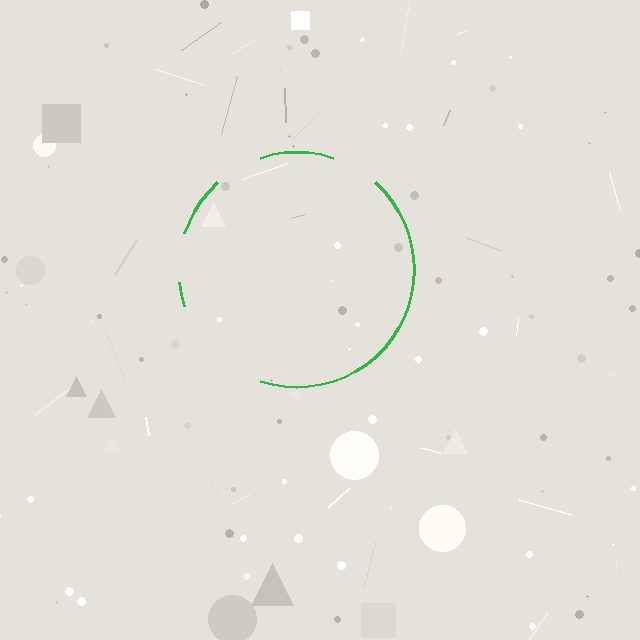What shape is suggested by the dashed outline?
The dashed outline suggests a circle.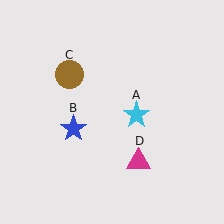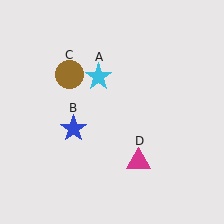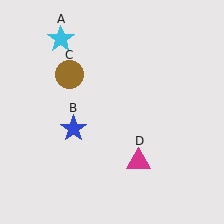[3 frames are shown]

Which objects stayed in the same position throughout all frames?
Blue star (object B) and brown circle (object C) and magenta triangle (object D) remained stationary.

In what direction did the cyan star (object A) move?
The cyan star (object A) moved up and to the left.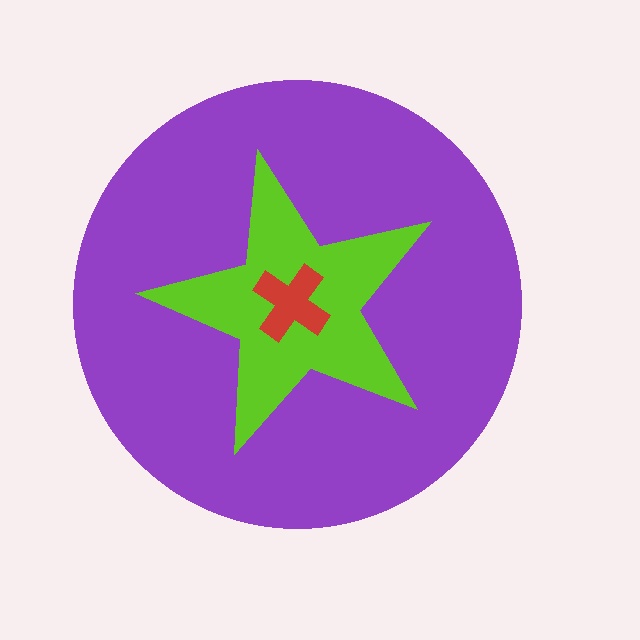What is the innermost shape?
The red cross.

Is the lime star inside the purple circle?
Yes.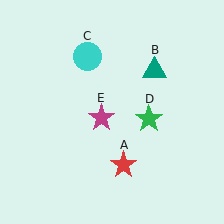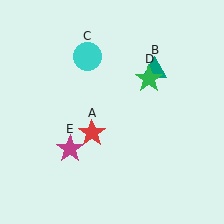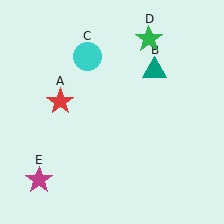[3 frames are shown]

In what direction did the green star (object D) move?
The green star (object D) moved up.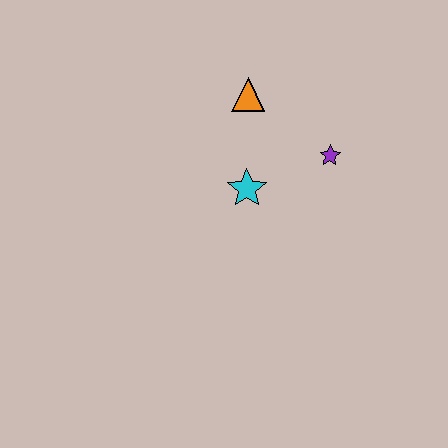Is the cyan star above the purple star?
No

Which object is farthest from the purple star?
The orange triangle is farthest from the purple star.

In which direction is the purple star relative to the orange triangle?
The purple star is to the right of the orange triangle.